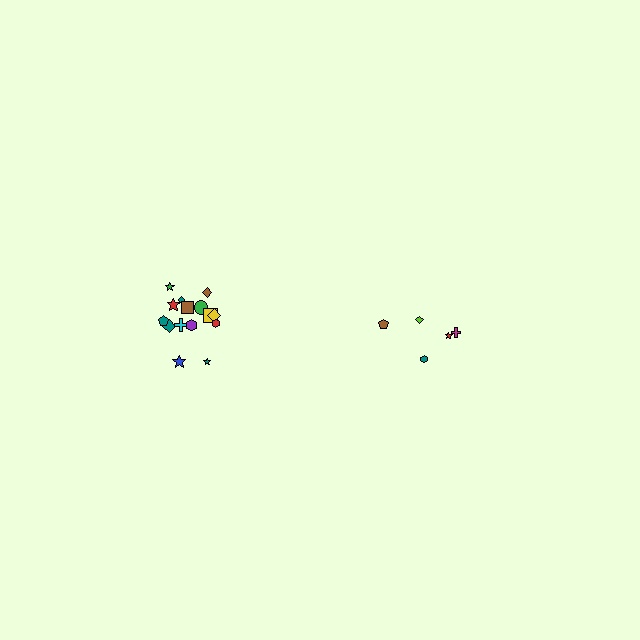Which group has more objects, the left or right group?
The left group.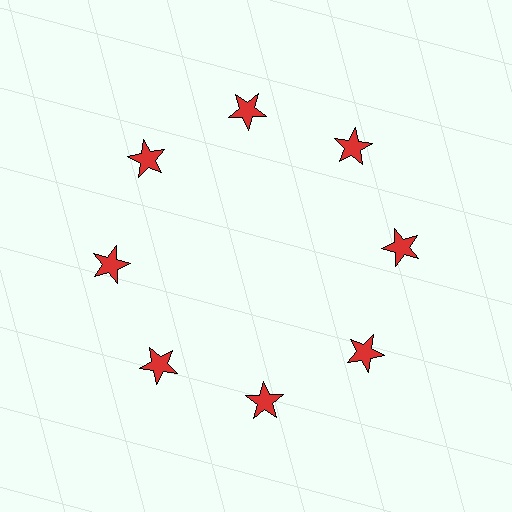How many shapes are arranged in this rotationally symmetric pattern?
There are 8 shapes, arranged in 8 groups of 1.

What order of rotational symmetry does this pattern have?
This pattern has 8-fold rotational symmetry.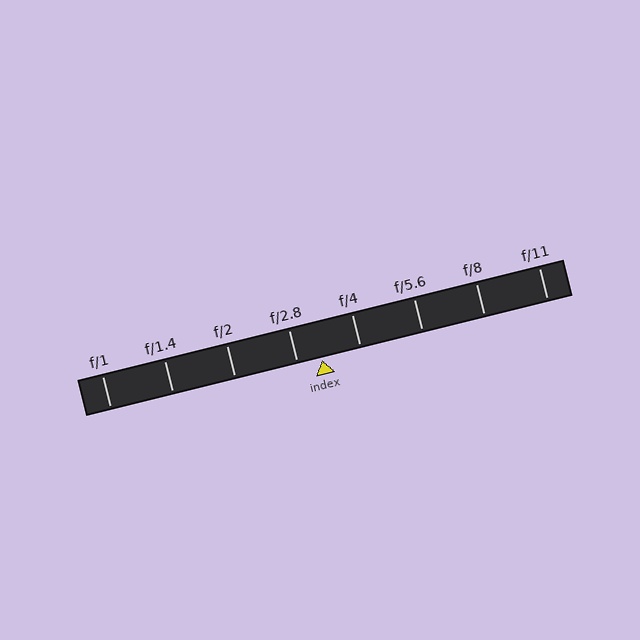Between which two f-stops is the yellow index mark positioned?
The index mark is between f/2.8 and f/4.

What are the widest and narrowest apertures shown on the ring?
The widest aperture shown is f/1 and the narrowest is f/11.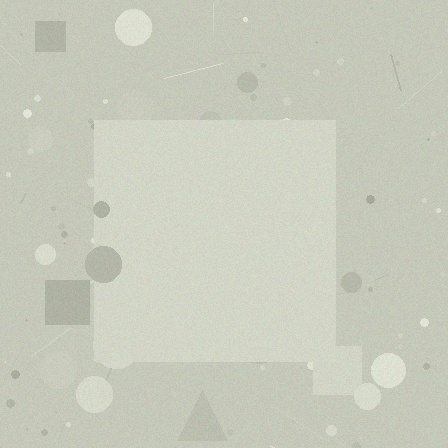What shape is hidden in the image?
A square is hidden in the image.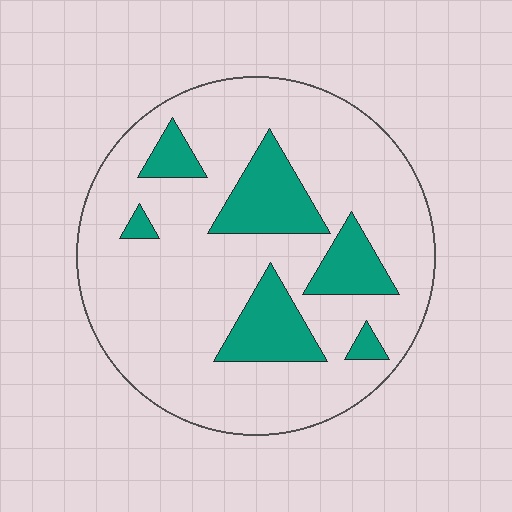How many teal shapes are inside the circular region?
6.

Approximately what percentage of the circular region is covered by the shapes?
Approximately 20%.